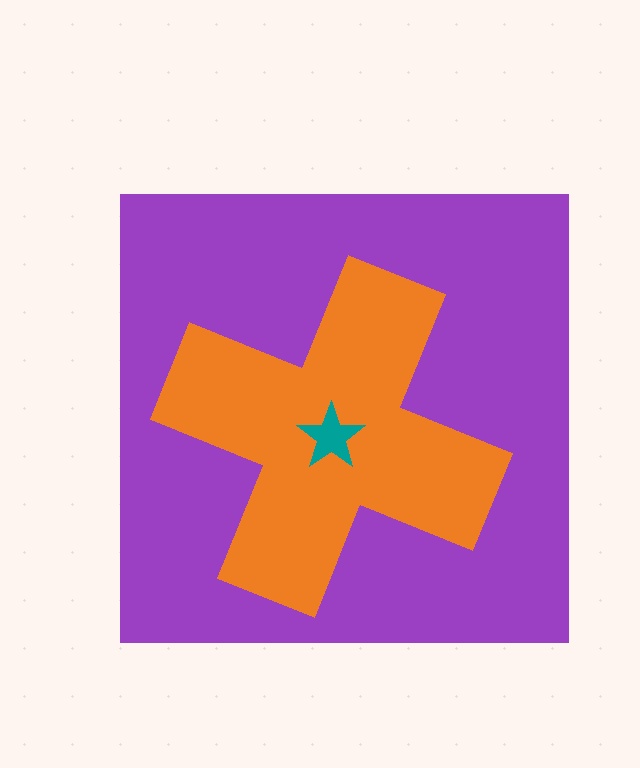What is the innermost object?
The teal star.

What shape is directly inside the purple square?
The orange cross.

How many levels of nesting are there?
3.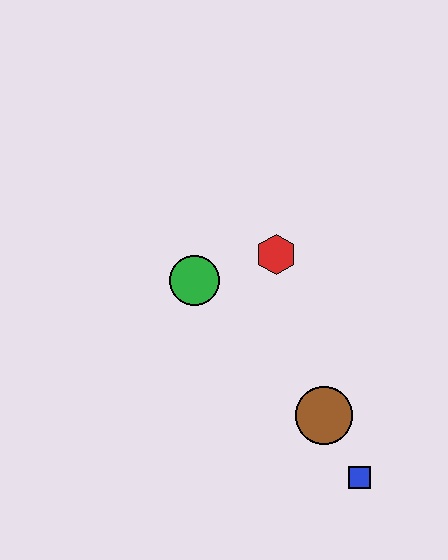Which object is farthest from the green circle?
The blue square is farthest from the green circle.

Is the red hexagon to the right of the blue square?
No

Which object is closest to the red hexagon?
The green circle is closest to the red hexagon.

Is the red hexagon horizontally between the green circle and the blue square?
Yes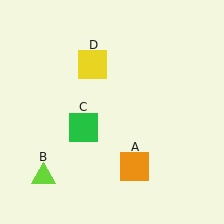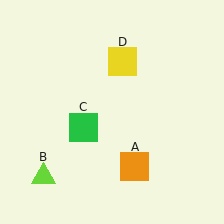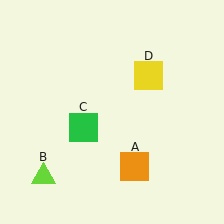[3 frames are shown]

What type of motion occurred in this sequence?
The yellow square (object D) rotated clockwise around the center of the scene.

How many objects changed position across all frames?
1 object changed position: yellow square (object D).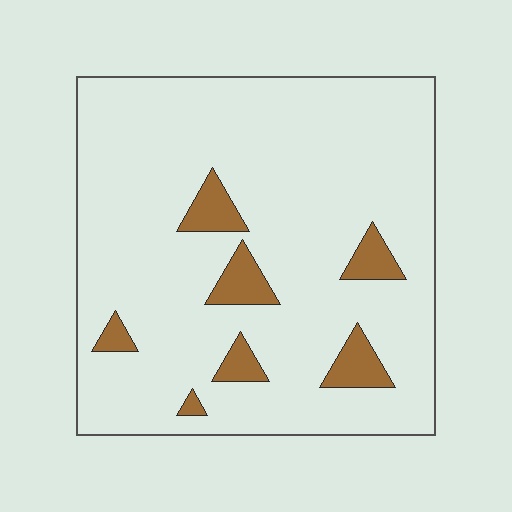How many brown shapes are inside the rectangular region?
7.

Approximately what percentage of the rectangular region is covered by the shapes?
Approximately 10%.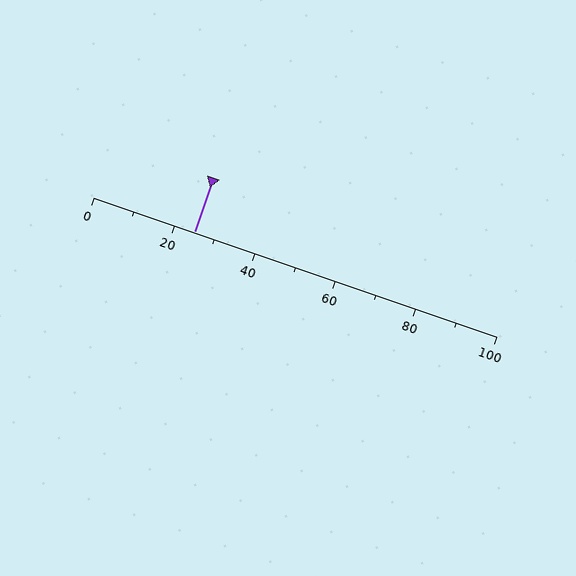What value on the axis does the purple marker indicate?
The marker indicates approximately 25.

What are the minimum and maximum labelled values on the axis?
The axis runs from 0 to 100.